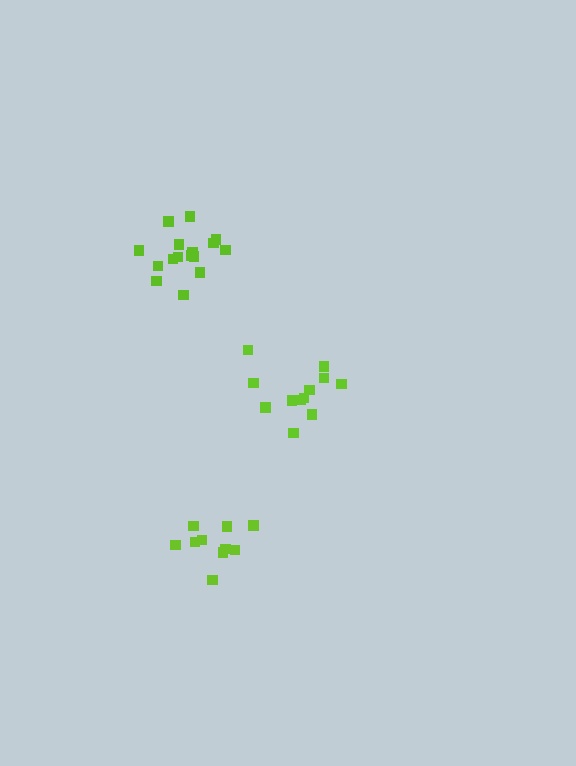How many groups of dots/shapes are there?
There are 3 groups.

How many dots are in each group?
Group 1: 16 dots, Group 2: 10 dots, Group 3: 12 dots (38 total).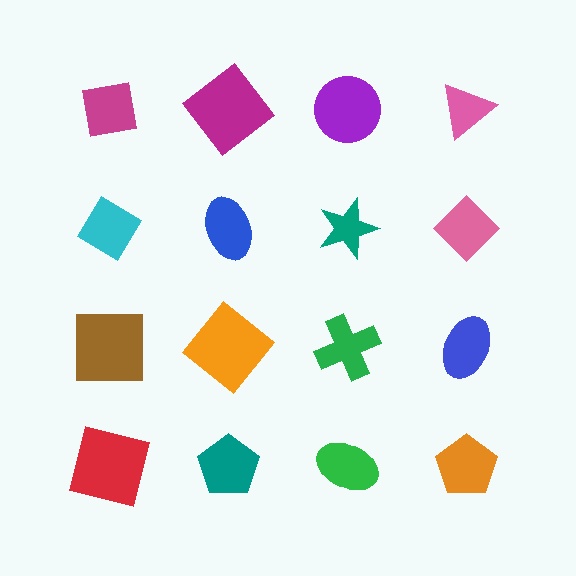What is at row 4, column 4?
An orange pentagon.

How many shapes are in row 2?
4 shapes.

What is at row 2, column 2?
A blue ellipse.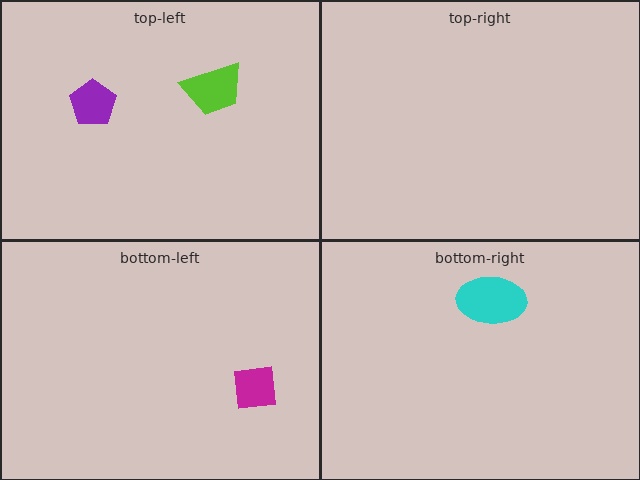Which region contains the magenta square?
The bottom-left region.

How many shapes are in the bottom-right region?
1.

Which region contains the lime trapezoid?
The top-left region.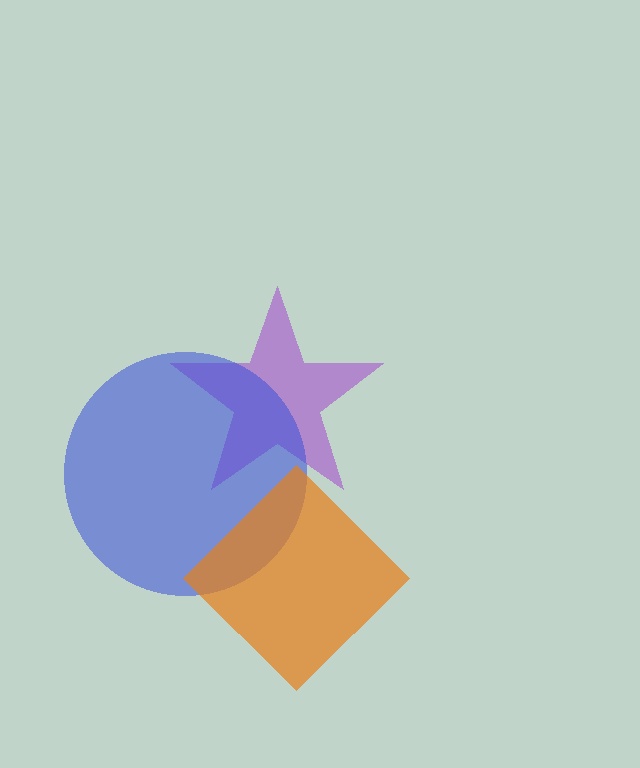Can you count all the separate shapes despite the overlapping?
Yes, there are 3 separate shapes.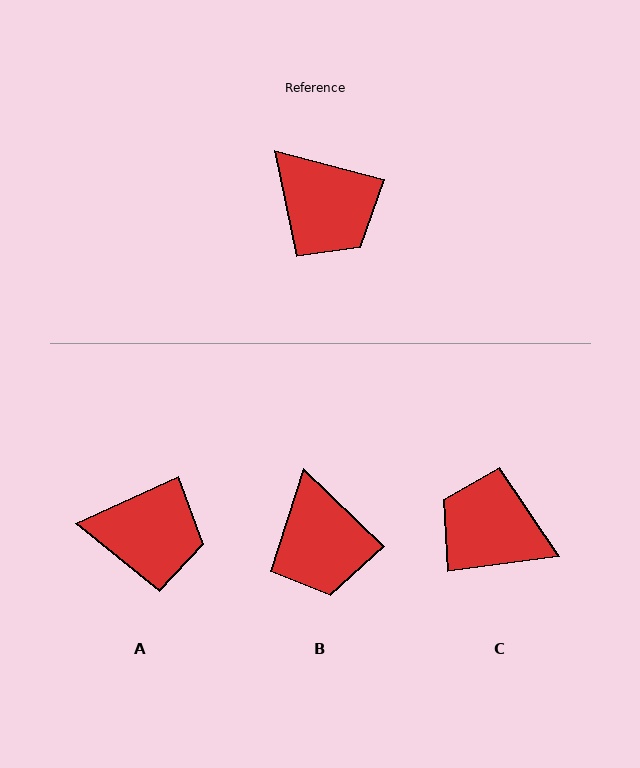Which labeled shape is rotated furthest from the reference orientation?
C, about 158 degrees away.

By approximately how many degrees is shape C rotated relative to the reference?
Approximately 158 degrees clockwise.